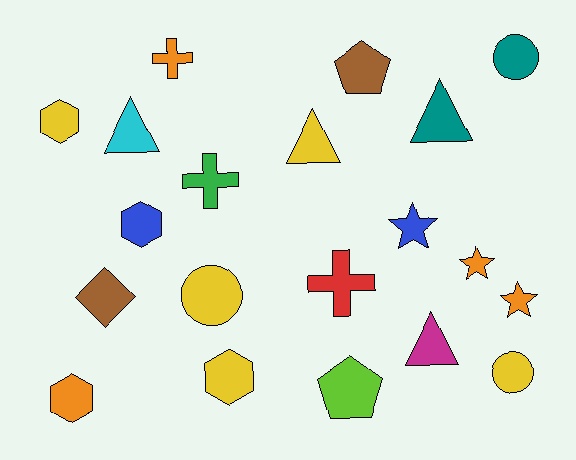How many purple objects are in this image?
There are no purple objects.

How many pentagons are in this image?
There are 2 pentagons.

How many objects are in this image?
There are 20 objects.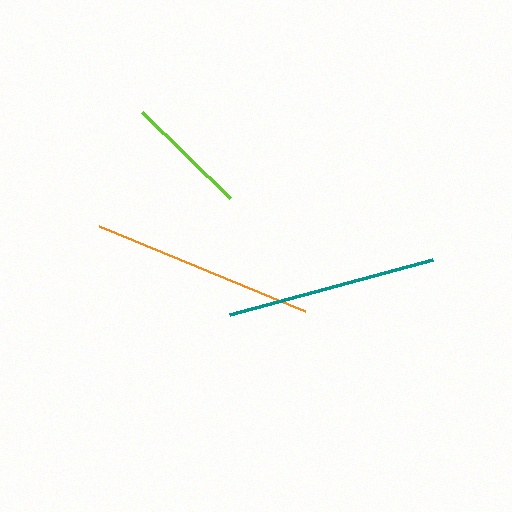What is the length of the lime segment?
The lime segment is approximately 123 pixels long.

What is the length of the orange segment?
The orange segment is approximately 223 pixels long.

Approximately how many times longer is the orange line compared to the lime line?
The orange line is approximately 1.8 times the length of the lime line.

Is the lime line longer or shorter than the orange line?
The orange line is longer than the lime line.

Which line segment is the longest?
The orange line is the longest at approximately 223 pixels.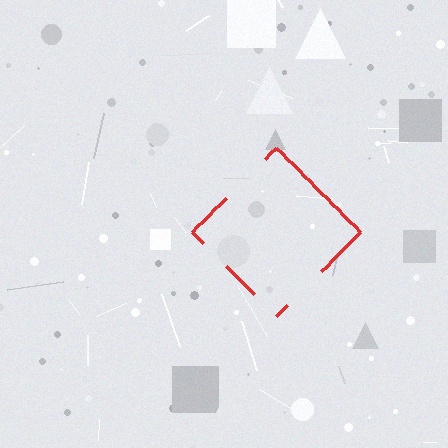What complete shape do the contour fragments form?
The contour fragments form a diamond.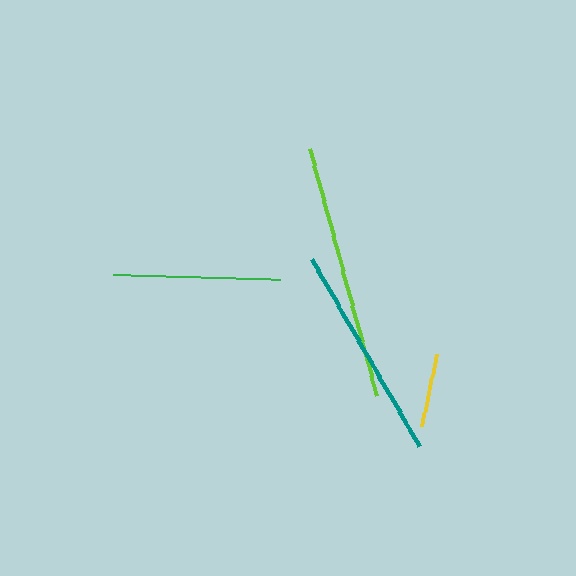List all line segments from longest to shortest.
From longest to shortest: lime, teal, green, yellow.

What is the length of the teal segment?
The teal segment is approximately 217 pixels long.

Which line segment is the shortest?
The yellow line is the shortest at approximately 73 pixels.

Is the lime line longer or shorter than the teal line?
The lime line is longer than the teal line.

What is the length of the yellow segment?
The yellow segment is approximately 73 pixels long.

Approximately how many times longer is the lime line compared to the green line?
The lime line is approximately 1.5 times the length of the green line.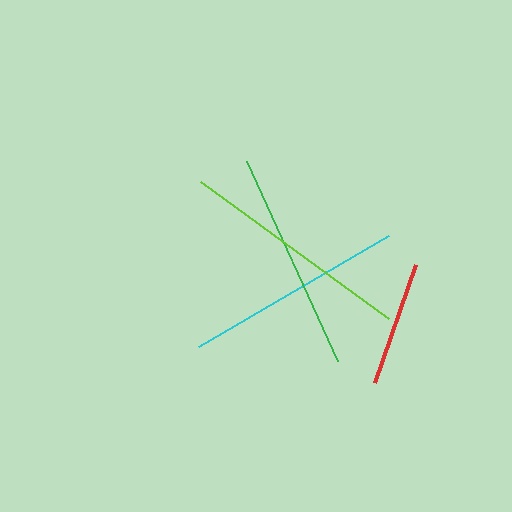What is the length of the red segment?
The red segment is approximately 126 pixels long.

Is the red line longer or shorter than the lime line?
The lime line is longer than the red line.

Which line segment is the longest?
The lime line is the longest at approximately 233 pixels.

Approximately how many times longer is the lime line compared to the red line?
The lime line is approximately 1.9 times the length of the red line.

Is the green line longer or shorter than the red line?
The green line is longer than the red line.